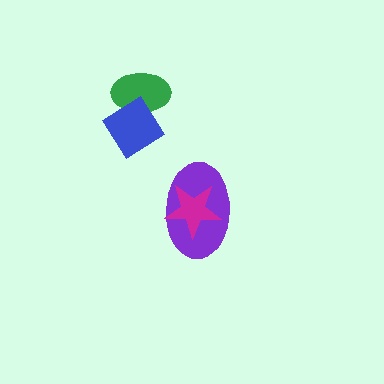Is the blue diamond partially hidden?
No, no other shape covers it.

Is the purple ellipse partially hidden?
Yes, it is partially covered by another shape.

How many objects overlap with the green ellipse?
1 object overlaps with the green ellipse.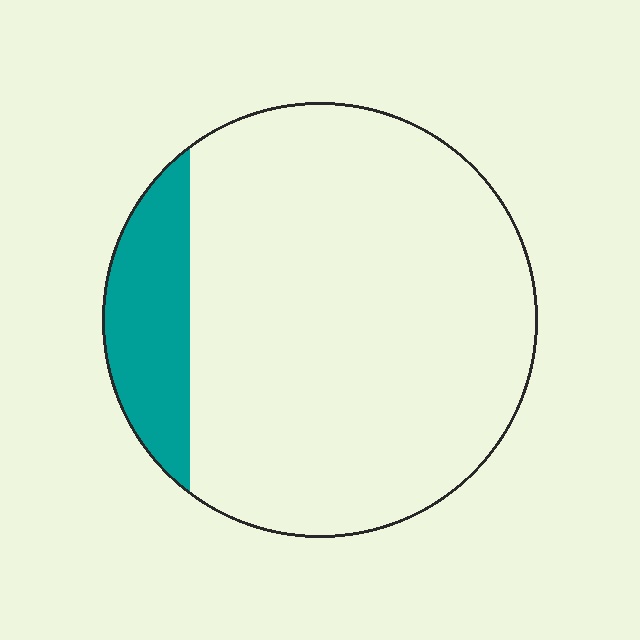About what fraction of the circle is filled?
About one eighth (1/8).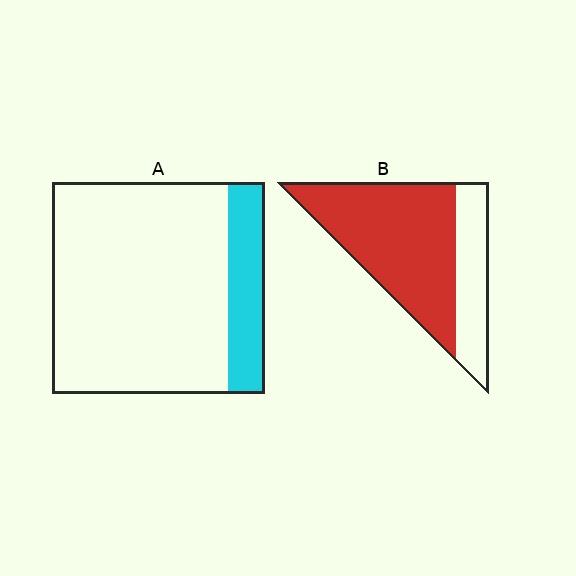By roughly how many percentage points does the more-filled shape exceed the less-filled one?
By roughly 55 percentage points (B over A).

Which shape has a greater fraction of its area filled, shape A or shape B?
Shape B.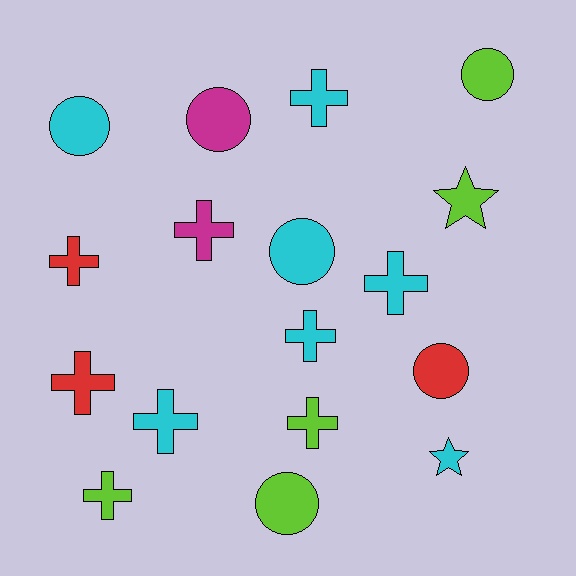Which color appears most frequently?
Cyan, with 7 objects.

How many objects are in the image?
There are 17 objects.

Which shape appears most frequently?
Cross, with 9 objects.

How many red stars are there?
There are no red stars.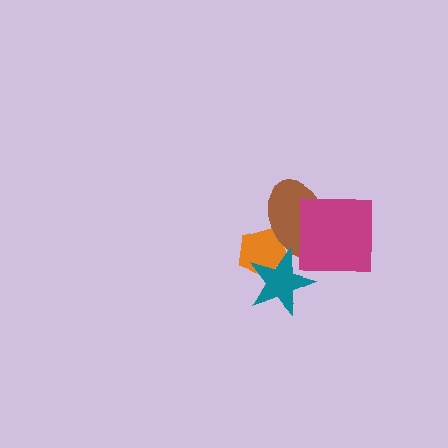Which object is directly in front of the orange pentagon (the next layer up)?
The brown ellipse is directly in front of the orange pentagon.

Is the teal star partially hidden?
No, no other shape covers it.